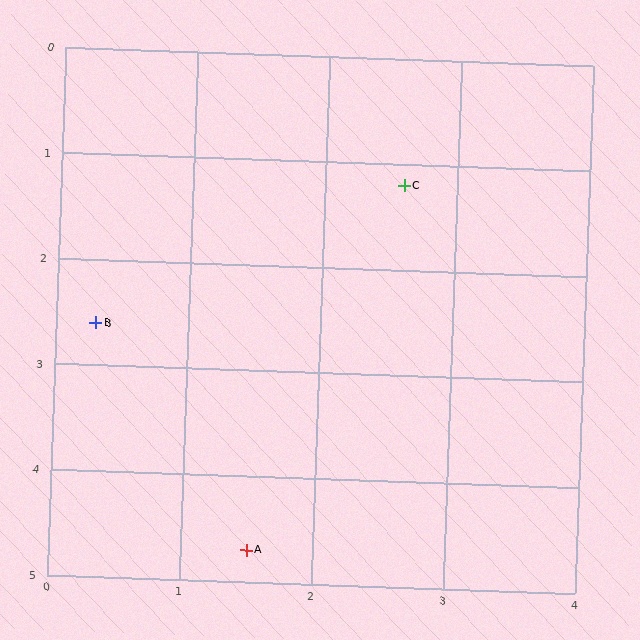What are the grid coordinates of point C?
Point C is at approximately (2.6, 1.2).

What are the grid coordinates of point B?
Point B is at approximately (0.3, 2.6).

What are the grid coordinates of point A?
Point A is at approximately (1.5, 4.7).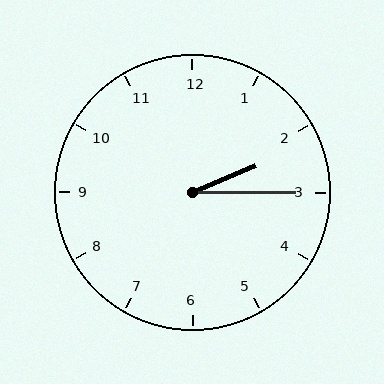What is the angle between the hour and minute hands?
Approximately 22 degrees.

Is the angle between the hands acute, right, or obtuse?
It is acute.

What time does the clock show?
2:15.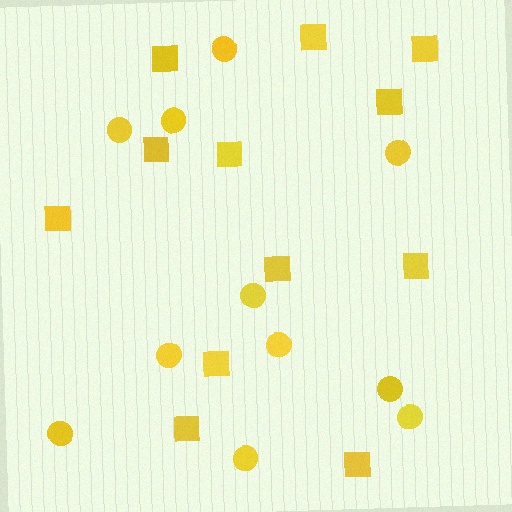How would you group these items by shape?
There are 2 groups: one group of circles (11) and one group of squares (12).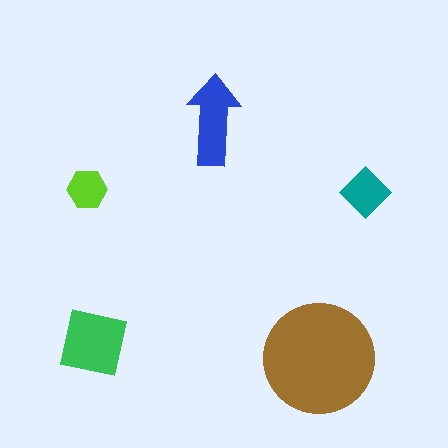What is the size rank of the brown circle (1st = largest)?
1st.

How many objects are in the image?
There are 5 objects in the image.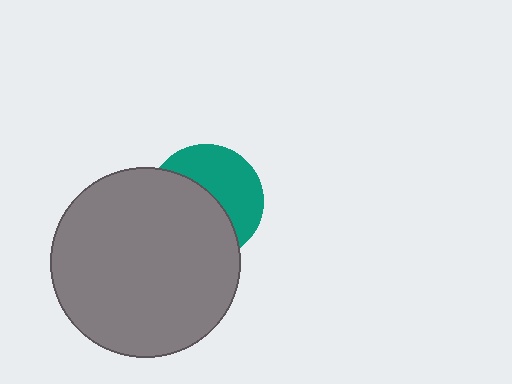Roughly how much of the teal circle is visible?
About half of it is visible (roughly 46%).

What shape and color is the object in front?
The object in front is a gray circle.